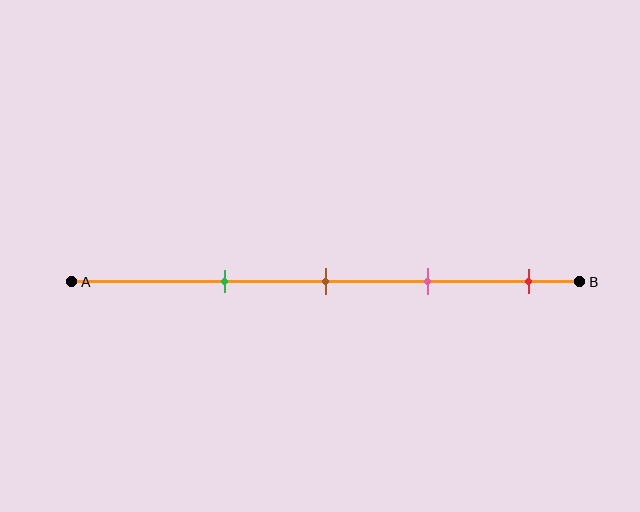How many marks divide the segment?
There are 4 marks dividing the segment.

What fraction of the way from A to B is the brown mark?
The brown mark is approximately 50% (0.5) of the way from A to B.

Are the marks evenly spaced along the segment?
Yes, the marks are approximately evenly spaced.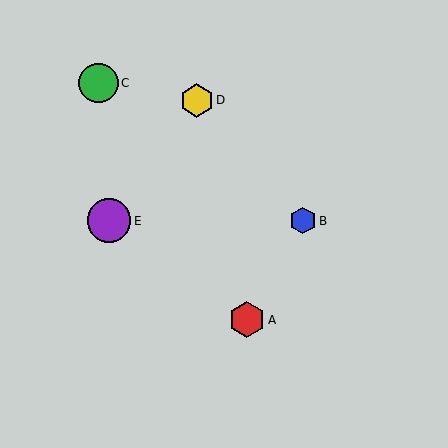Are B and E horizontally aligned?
Yes, both are at y≈221.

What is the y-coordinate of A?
Object A is at y≈320.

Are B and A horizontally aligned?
No, B is at y≈221 and A is at y≈320.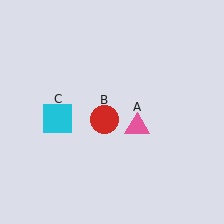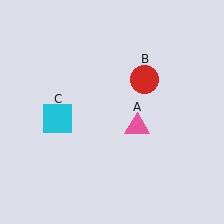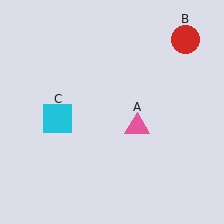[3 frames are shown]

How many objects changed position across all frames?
1 object changed position: red circle (object B).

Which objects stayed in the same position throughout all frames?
Pink triangle (object A) and cyan square (object C) remained stationary.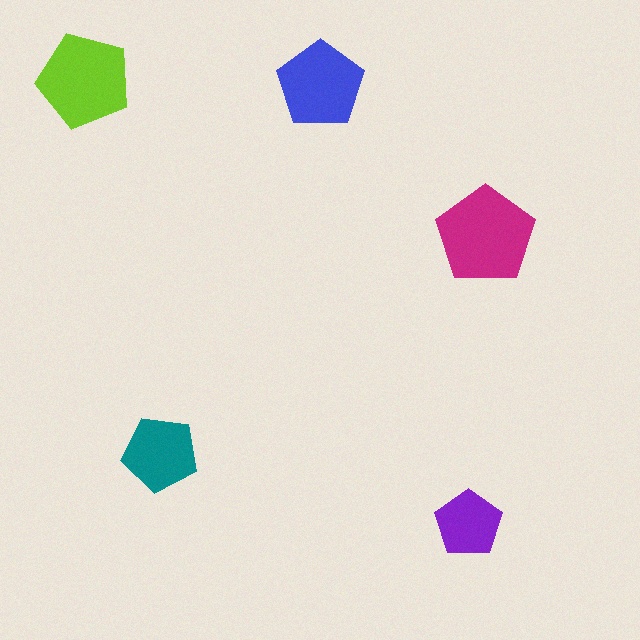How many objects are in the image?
There are 5 objects in the image.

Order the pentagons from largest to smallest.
the magenta one, the lime one, the blue one, the teal one, the purple one.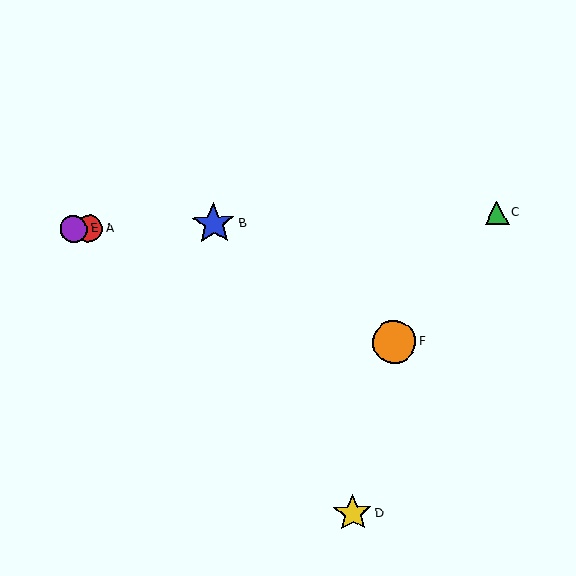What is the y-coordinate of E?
Object E is at y≈229.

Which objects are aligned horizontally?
Objects A, B, C, E are aligned horizontally.